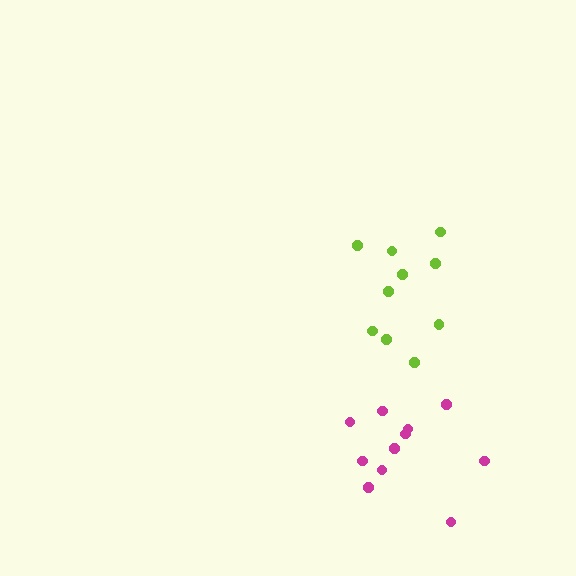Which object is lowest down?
The magenta cluster is bottommost.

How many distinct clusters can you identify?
There are 2 distinct clusters.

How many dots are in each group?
Group 1: 10 dots, Group 2: 11 dots (21 total).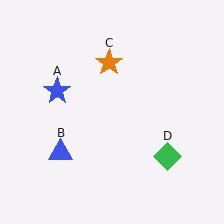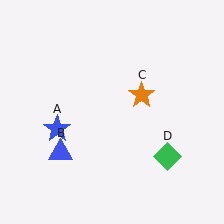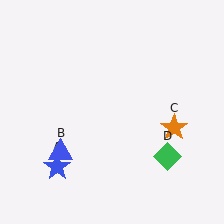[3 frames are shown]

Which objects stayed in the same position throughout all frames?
Blue triangle (object B) and green diamond (object D) remained stationary.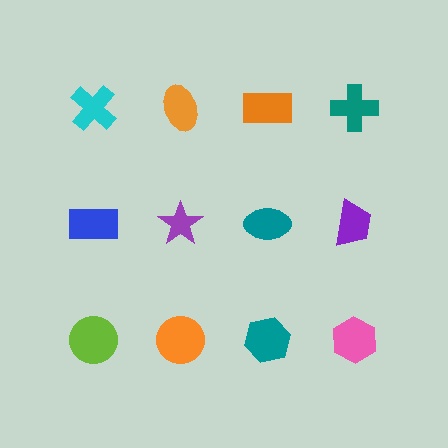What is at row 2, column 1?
A blue rectangle.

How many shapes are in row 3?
4 shapes.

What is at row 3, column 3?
A teal hexagon.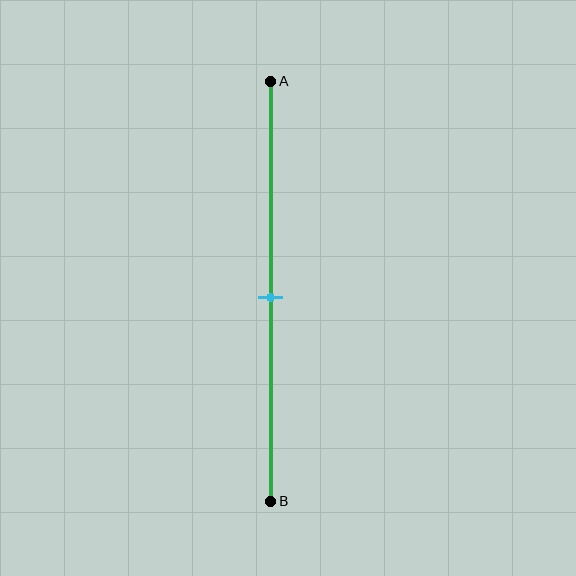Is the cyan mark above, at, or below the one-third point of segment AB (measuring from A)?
The cyan mark is below the one-third point of segment AB.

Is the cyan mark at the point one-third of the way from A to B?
No, the mark is at about 50% from A, not at the 33% one-third point.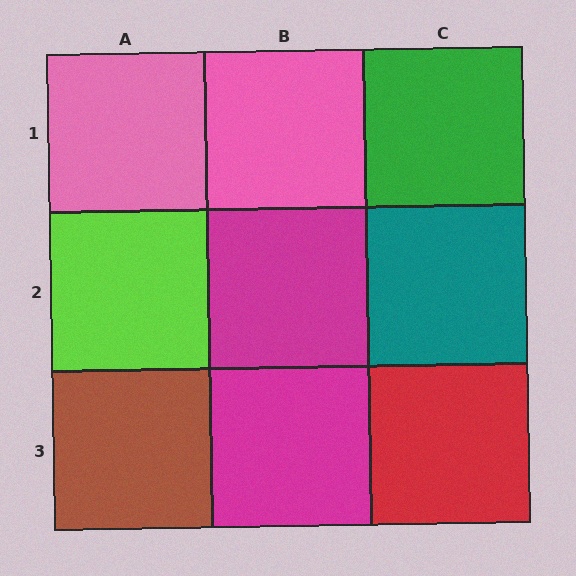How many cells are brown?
1 cell is brown.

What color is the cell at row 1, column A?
Pink.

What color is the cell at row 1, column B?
Pink.